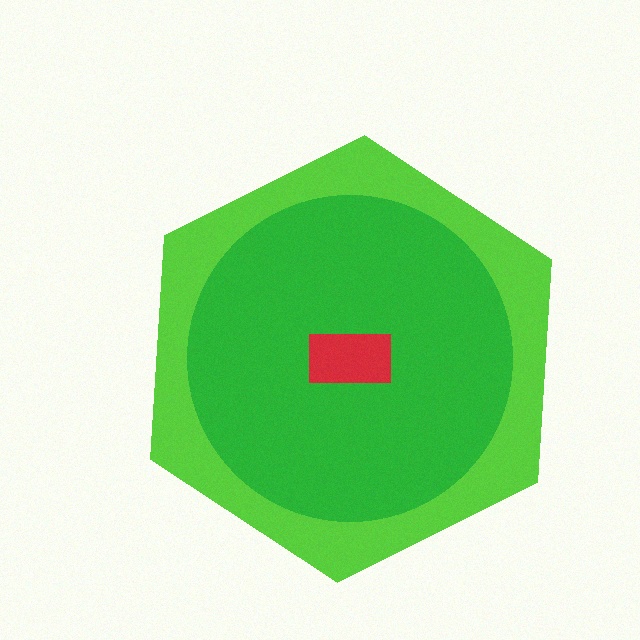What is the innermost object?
The red rectangle.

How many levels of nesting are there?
3.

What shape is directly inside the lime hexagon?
The green circle.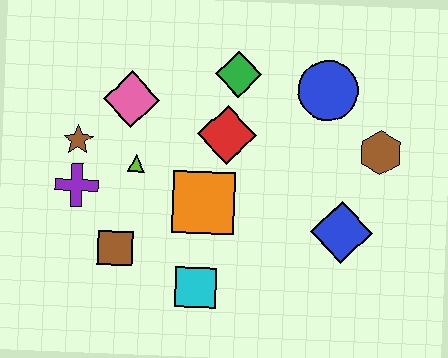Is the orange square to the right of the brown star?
Yes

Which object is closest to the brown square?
The purple cross is closest to the brown square.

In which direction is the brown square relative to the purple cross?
The brown square is below the purple cross.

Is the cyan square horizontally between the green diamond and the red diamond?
No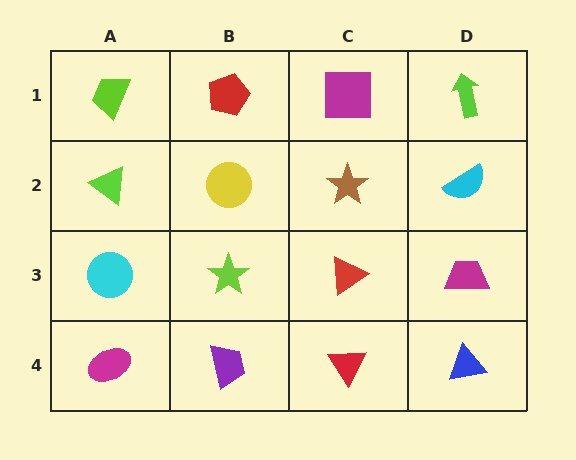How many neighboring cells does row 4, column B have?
3.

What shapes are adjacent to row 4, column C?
A red triangle (row 3, column C), a purple trapezoid (row 4, column B), a blue triangle (row 4, column D).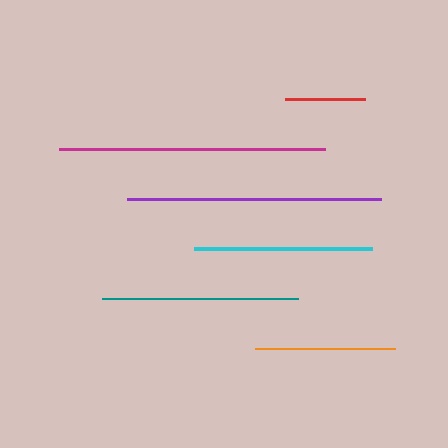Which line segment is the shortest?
The red line is the shortest at approximately 80 pixels.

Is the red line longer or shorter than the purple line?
The purple line is longer than the red line.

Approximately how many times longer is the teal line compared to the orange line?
The teal line is approximately 1.4 times the length of the orange line.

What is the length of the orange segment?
The orange segment is approximately 140 pixels long.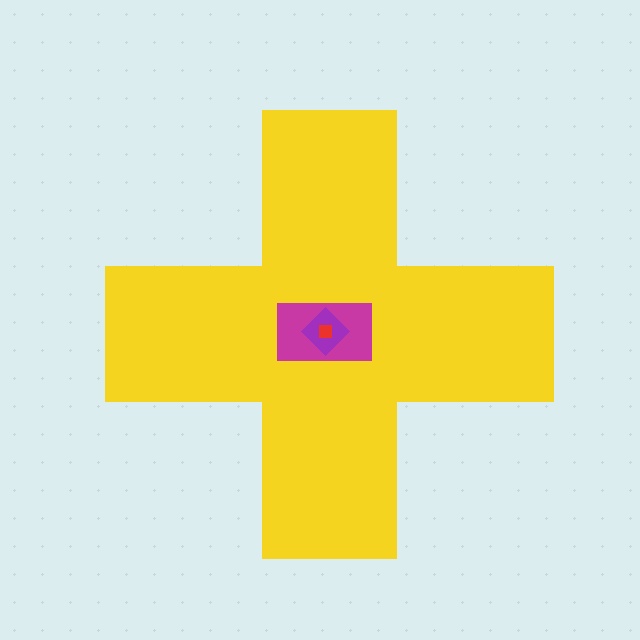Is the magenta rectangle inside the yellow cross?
Yes.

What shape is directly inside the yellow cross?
The magenta rectangle.